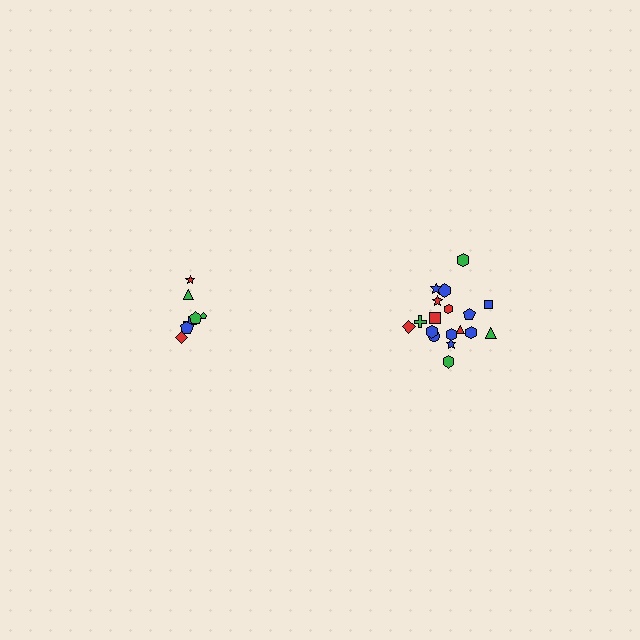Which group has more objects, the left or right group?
The right group.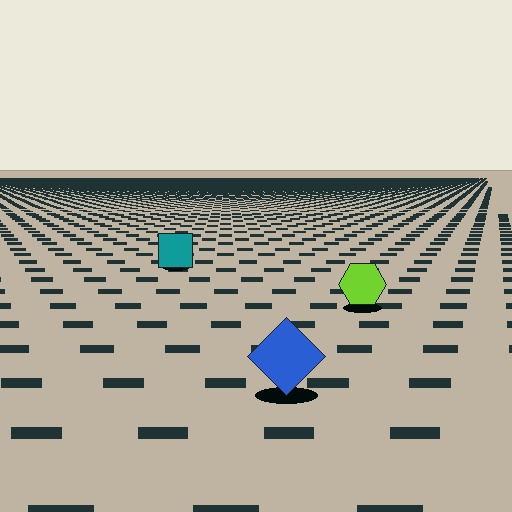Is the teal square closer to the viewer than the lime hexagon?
No. The lime hexagon is closer — you can tell from the texture gradient: the ground texture is coarser near it.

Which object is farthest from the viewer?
The teal square is farthest from the viewer. It appears smaller and the ground texture around it is denser.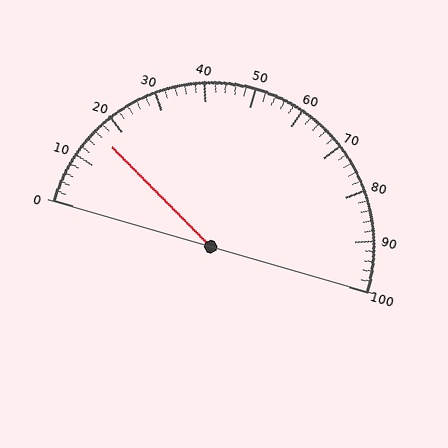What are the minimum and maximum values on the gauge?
The gauge ranges from 0 to 100.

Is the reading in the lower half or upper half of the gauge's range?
The reading is in the lower half of the range (0 to 100).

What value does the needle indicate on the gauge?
The needle indicates approximately 16.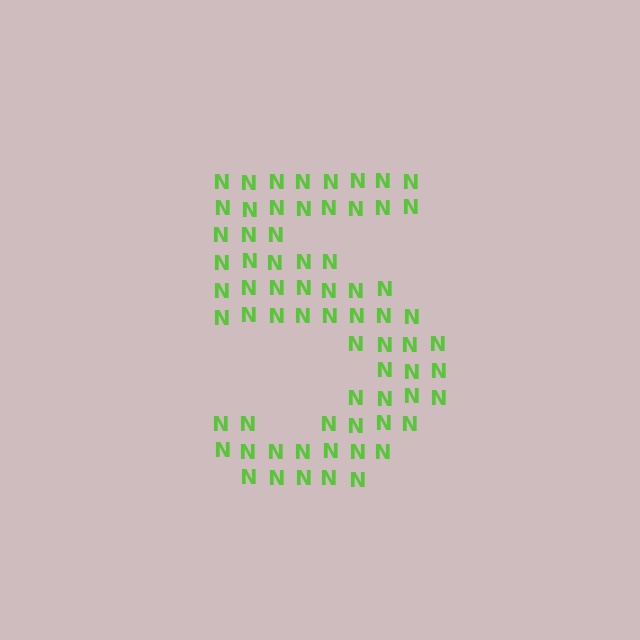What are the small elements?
The small elements are letter N's.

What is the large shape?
The large shape is the digit 5.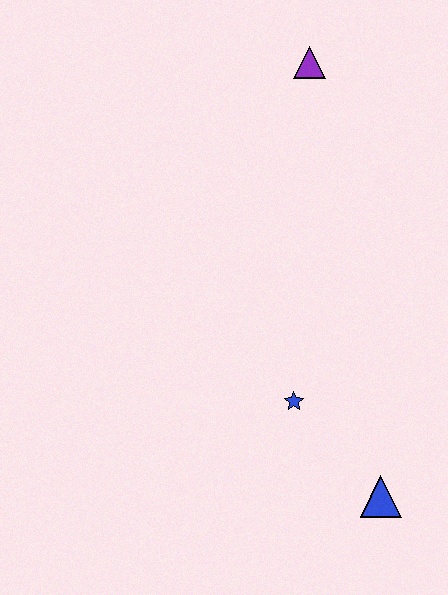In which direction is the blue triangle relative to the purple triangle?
The blue triangle is below the purple triangle.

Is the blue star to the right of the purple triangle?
No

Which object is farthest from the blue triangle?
The purple triangle is farthest from the blue triangle.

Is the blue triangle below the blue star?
Yes